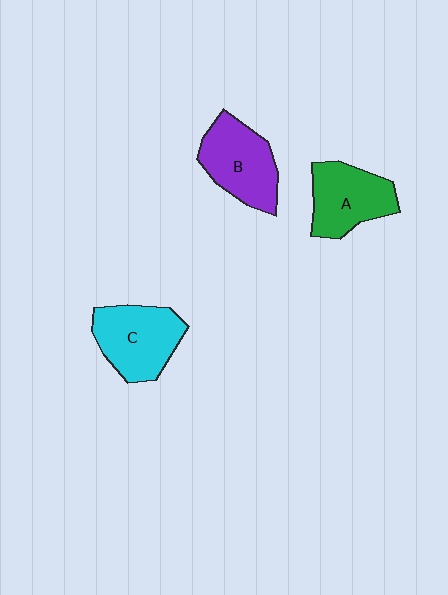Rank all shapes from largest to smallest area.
From largest to smallest: C (cyan), B (purple), A (green).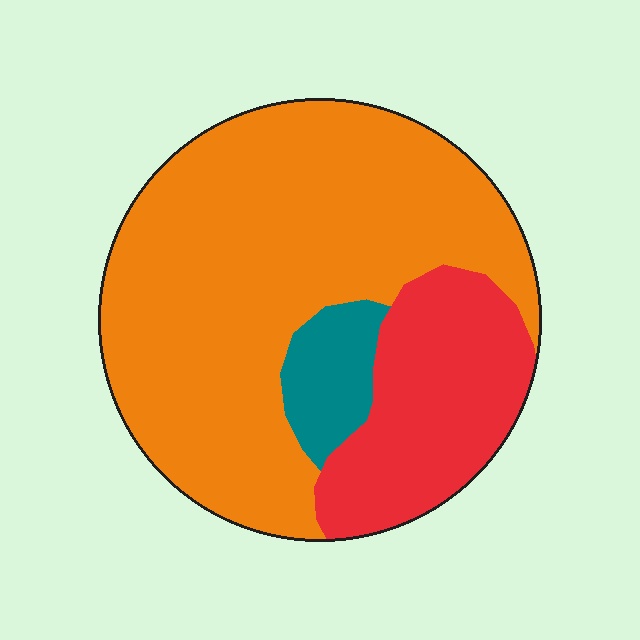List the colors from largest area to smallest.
From largest to smallest: orange, red, teal.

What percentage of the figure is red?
Red takes up about one quarter (1/4) of the figure.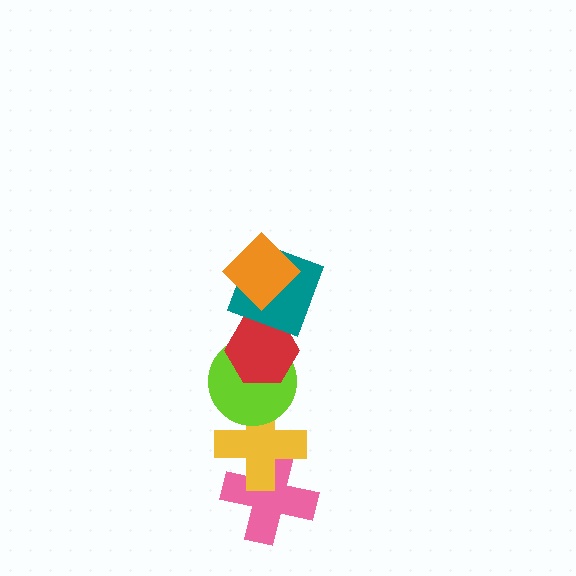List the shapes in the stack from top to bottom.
From top to bottom: the orange diamond, the teal square, the red hexagon, the lime circle, the yellow cross, the pink cross.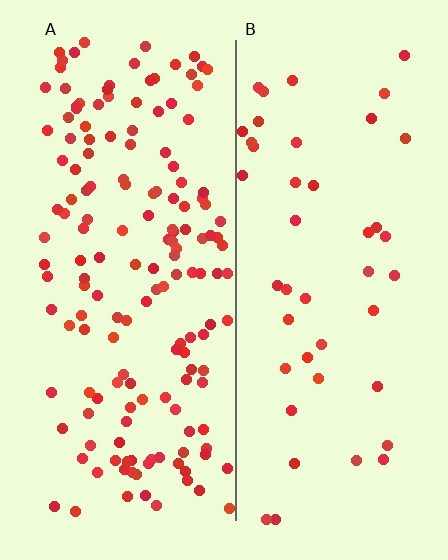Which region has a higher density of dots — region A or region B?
A (the left).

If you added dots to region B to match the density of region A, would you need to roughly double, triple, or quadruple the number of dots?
Approximately triple.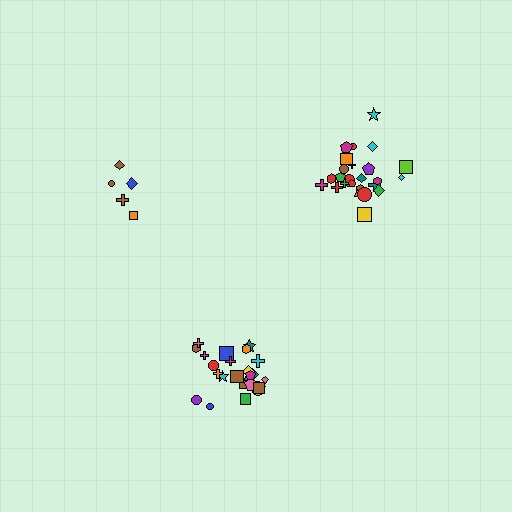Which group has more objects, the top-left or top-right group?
The top-right group.